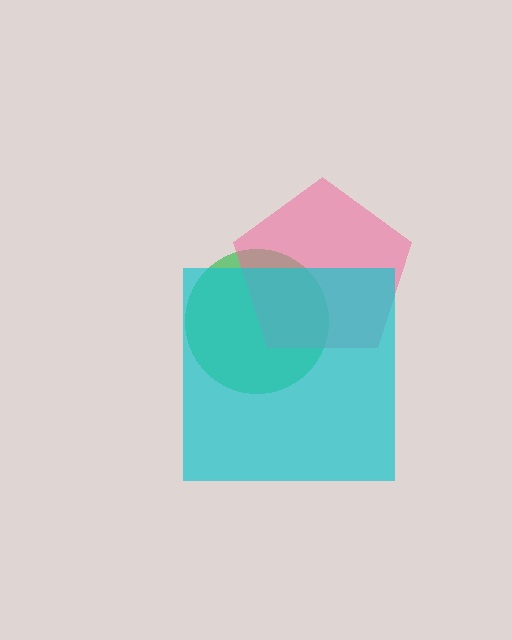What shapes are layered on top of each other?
The layered shapes are: a green circle, a pink pentagon, a cyan square.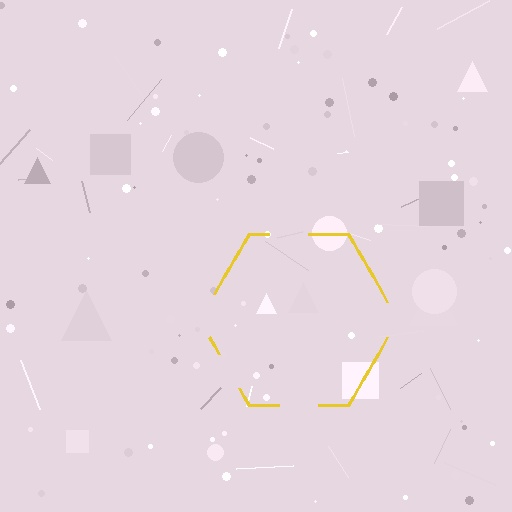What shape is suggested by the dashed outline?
The dashed outline suggests a hexagon.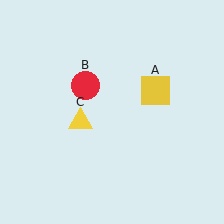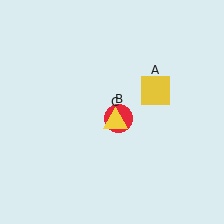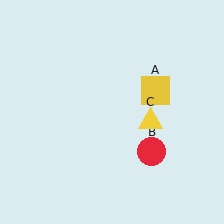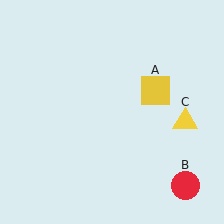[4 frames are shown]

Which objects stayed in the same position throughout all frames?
Yellow square (object A) remained stationary.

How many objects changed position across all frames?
2 objects changed position: red circle (object B), yellow triangle (object C).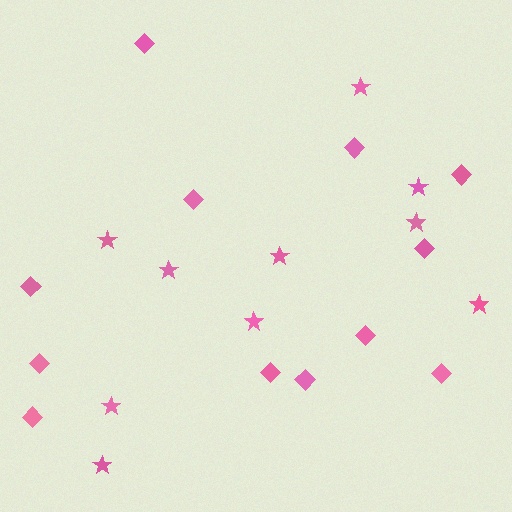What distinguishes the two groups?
There are 2 groups: one group of diamonds (12) and one group of stars (10).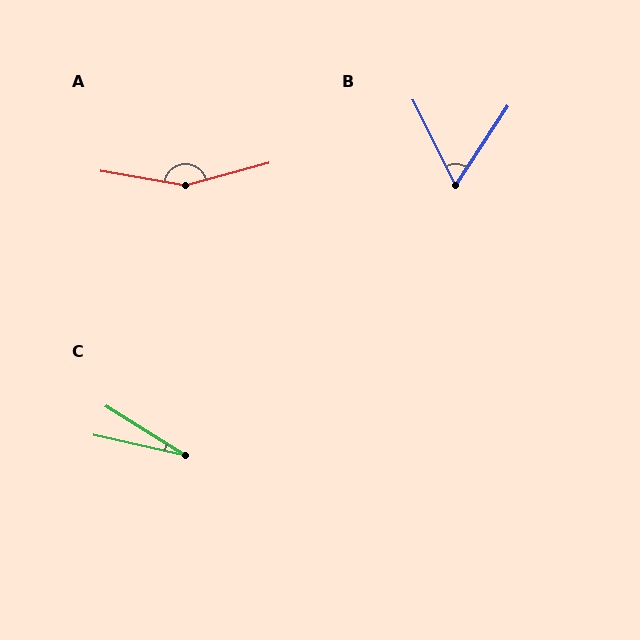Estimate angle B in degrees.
Approximately 60 degrees.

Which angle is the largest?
A, at approximately 155 degrees.